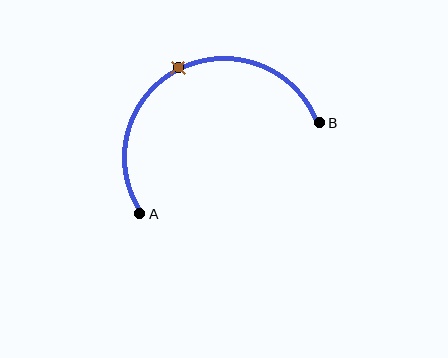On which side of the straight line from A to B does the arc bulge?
The arc bulges above the straight line connecting A and B.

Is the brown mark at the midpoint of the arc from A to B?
Yes. The brown mark lies on the arc at equal arc-length from both A and B — it is the arc midpoint.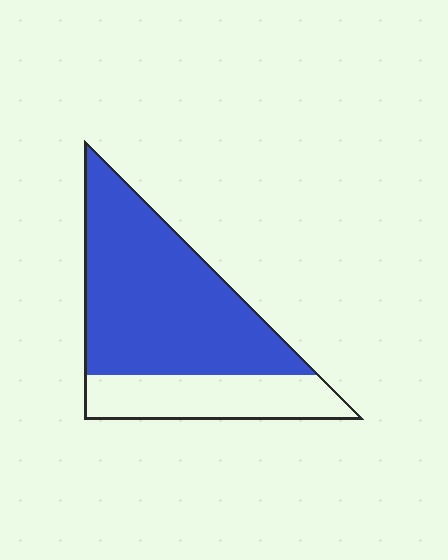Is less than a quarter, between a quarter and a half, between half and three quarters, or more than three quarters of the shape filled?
Between half and three quarters.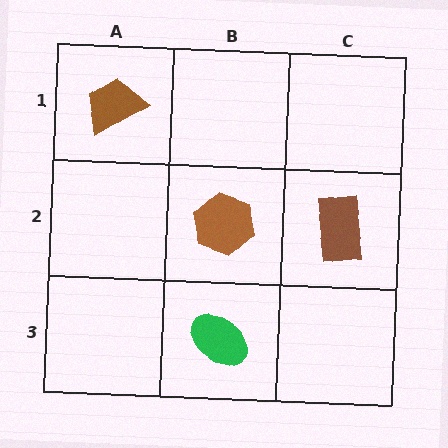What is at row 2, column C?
A brown rectangle.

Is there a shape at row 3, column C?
No, that cell is empty.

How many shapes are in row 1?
1 shape.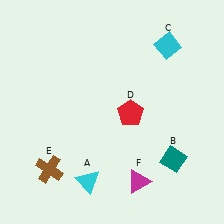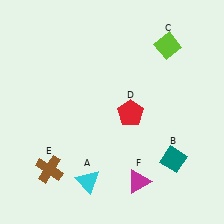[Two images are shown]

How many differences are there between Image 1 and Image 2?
There is 1 difference between the two images.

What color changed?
The diamond (C) changed from cyan in Image 1 to lime in Image 2.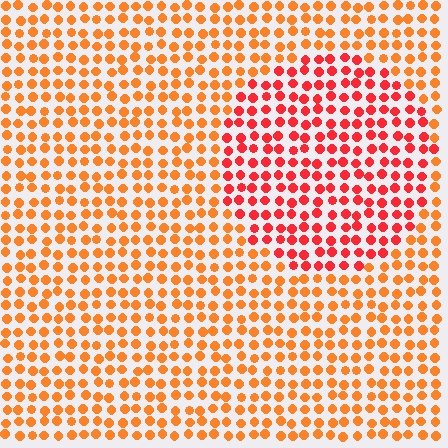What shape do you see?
I see a circle.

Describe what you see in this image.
The image is filled with small orange elements in a uniform arrangement. A circle-shaped region is visible where the elements are tinted to a slightly different hue, forming a subtle color boundary.